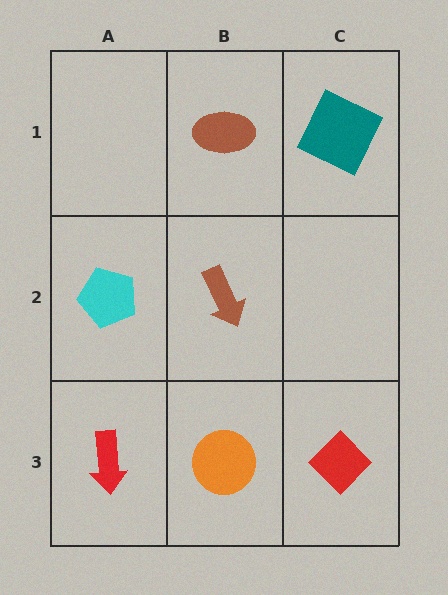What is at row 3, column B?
An orange circle.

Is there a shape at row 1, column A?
No, that cell is empty.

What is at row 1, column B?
A brown ellipse.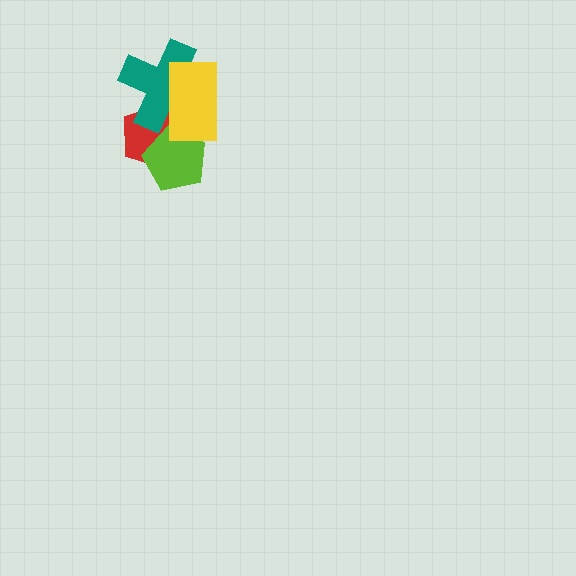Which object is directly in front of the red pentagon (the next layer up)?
The lime pentagon is directly in front of the red pentagon.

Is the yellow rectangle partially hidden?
No, no other shape covers it.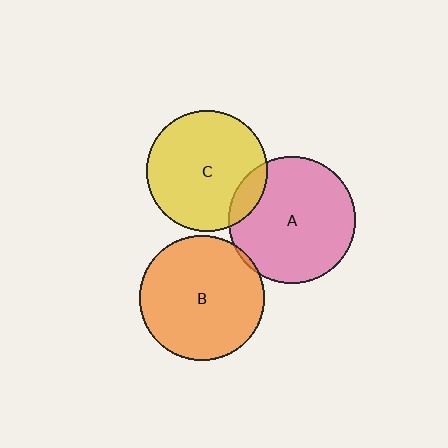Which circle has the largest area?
Circle A (pink).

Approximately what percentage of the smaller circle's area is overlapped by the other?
Approximately 5%.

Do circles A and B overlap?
Yes.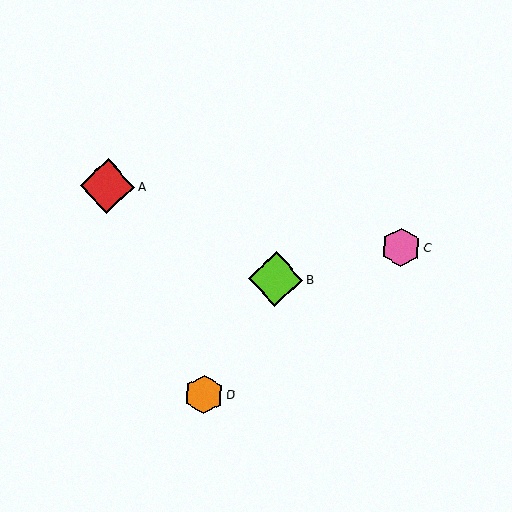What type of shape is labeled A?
Shape A is a red diamond.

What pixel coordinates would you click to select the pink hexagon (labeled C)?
Click at (401, 247) to select the pink hexagon C.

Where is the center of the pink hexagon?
The center of the pink hexagon is at (401, 247).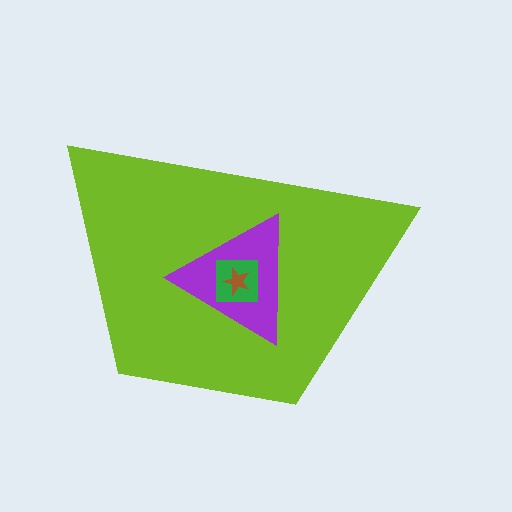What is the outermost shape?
The lime trapezoid.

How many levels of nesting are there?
4.